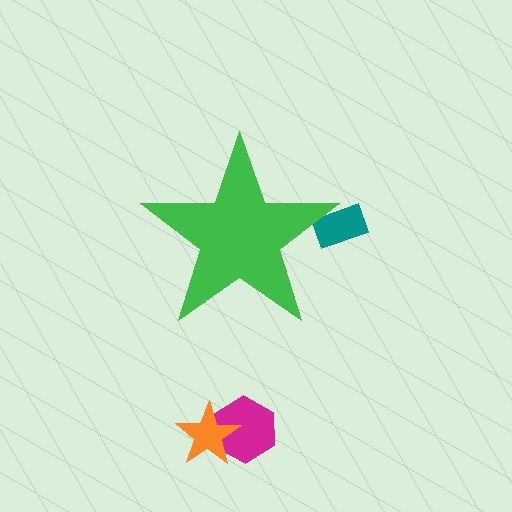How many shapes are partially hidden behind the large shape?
1 shape is partially hidden.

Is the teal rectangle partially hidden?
Yes, the teal rectangle is partially hidden behind the green star.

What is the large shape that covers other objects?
A green star.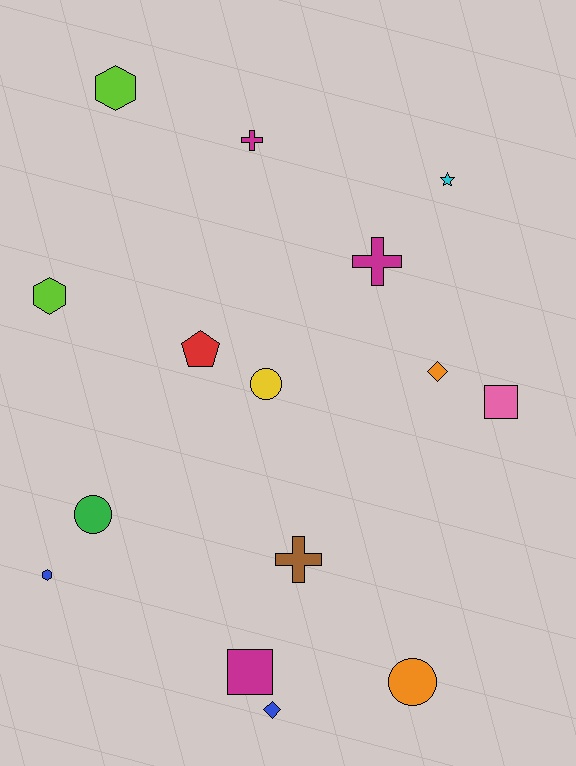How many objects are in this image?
There are 15 objects.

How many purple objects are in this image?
There are no purple objects.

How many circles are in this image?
There are 3 circles.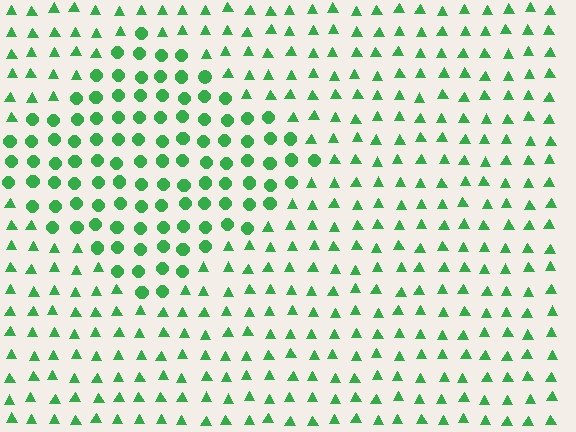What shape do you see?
I see a diamond.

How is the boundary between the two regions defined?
The boundary is defined by a change in element shape: circles inside vs. triangles outside. All elements share the same color and spacing.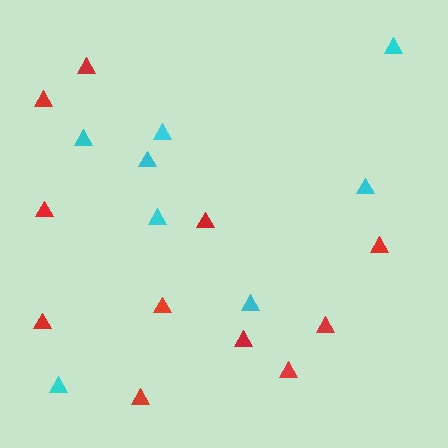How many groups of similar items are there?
There are 2 groups: one group of red triangles (11) and one group of cyan triangles (8).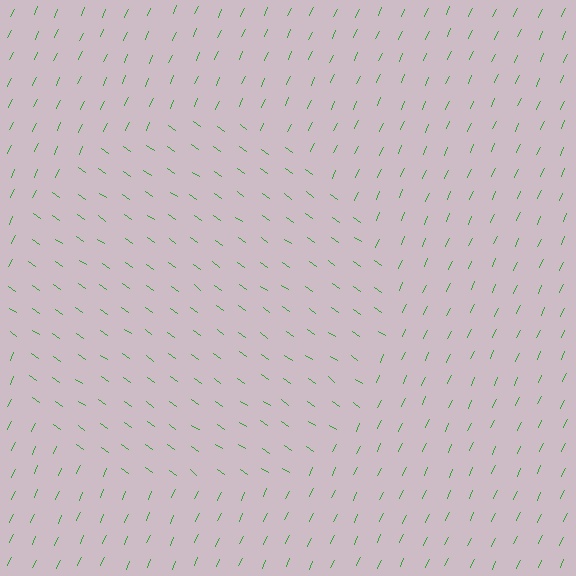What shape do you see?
I see a circle.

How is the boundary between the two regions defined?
The boundary is defined purely by a change in line orientation (approximately 79 degrees difference). All lines are the same color and thickness.